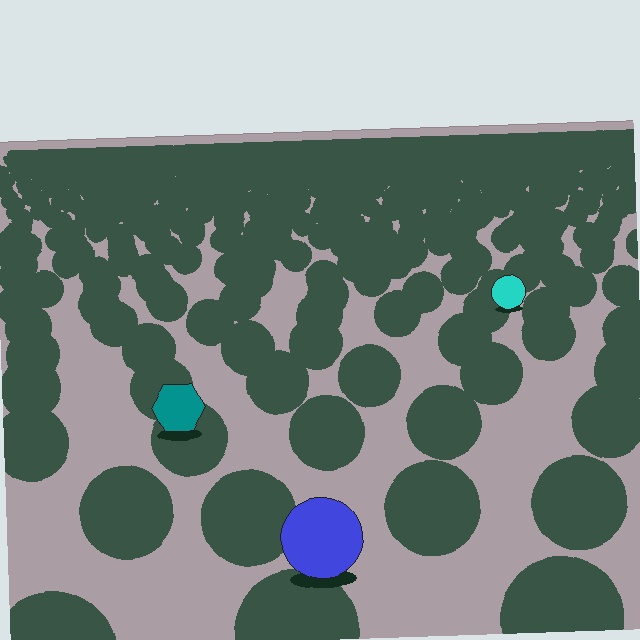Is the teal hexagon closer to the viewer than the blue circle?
No. The blue circle is closer — you can tell from the texture gradient: the ground texture is coarser near it.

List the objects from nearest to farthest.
From nearest to farthest: the blue circle, the teal hexagon, the cyan circle.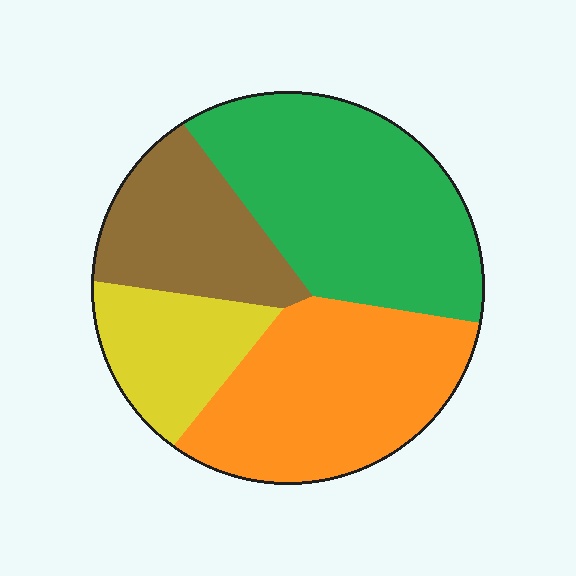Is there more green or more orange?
Green.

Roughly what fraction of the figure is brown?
Brown takes up about one fifth (1/5) of the figure.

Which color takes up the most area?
Green, at roughly 35%.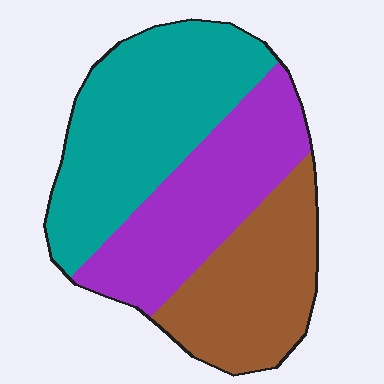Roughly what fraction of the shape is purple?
Purple covers about 30% of the shape.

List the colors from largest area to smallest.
From largest to smallest: teal, purple, brown.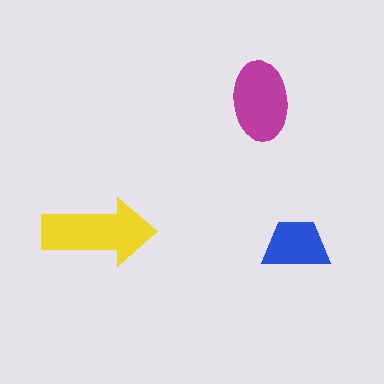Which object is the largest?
The yellow arrow.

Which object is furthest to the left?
The yellow arrow is leftmost.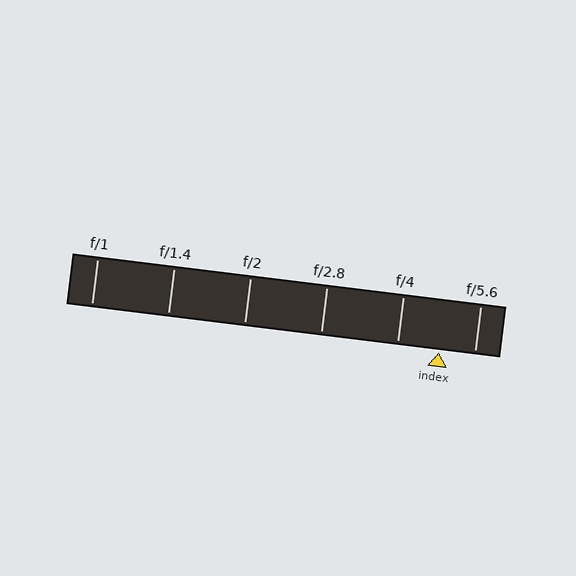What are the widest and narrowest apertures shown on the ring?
The widest aperture shown is f/1 and the narrowest is f/5.6.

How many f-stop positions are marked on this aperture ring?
There are 6 f-stop positions marked.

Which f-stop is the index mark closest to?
The index mark is closest to f/5.6.